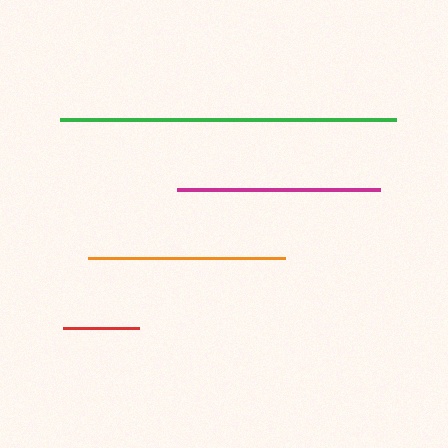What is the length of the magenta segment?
The magenta segment is approximately 203 pixels long.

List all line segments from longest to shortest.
From longest to shortest: green, magenta, orange, red.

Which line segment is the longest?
The green line is the longest at approximately 336 pixels.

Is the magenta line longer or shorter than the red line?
The magenta line is longer than the red line.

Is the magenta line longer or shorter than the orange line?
The magenta line is longer than the orange line.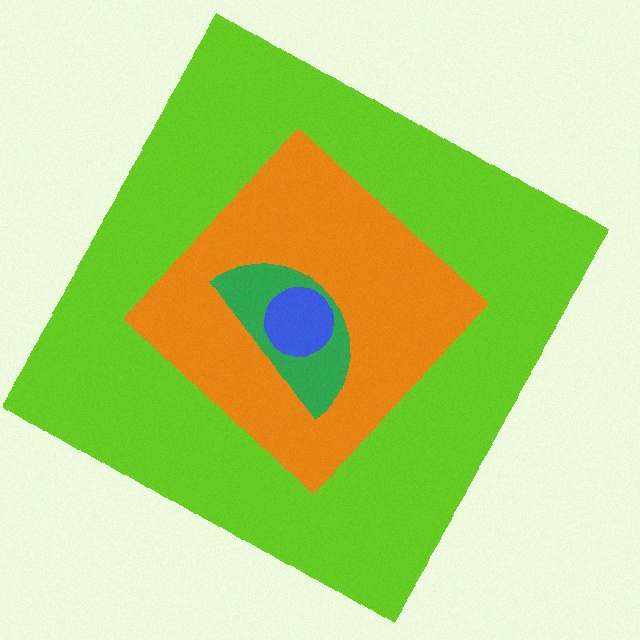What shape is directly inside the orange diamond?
The green semicircle.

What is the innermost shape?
The blue circle.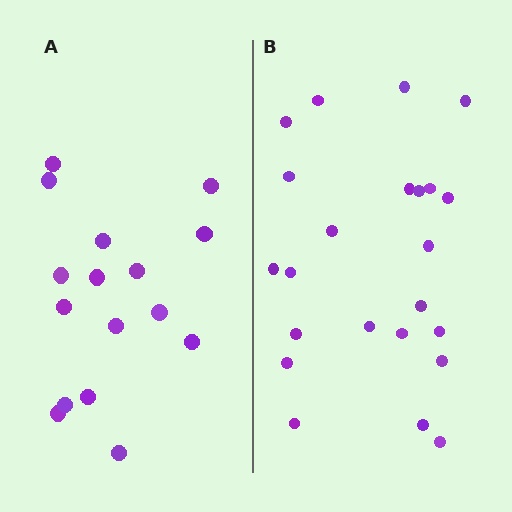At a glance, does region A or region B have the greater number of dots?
Region B (the right region) has more dots.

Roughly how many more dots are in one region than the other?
Region B has roughly 8 or so more dots than region A.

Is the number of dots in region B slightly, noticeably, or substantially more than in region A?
Region B has noticeably more, but not dramatically so. The ratio is roughly 1.4 to 1.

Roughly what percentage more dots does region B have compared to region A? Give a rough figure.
About 45% more.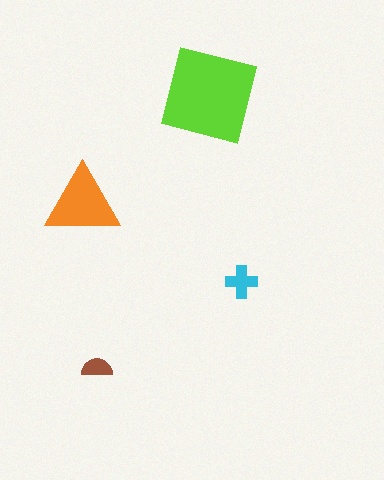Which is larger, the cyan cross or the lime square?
The lime square.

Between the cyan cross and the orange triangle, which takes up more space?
The orange triangle.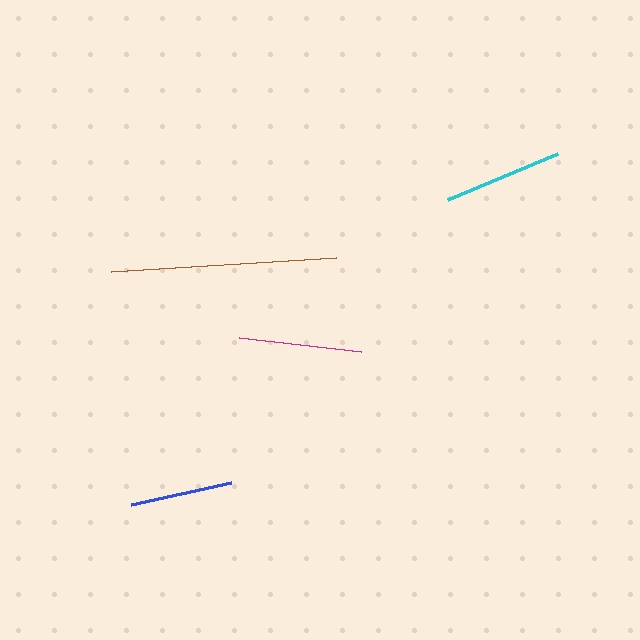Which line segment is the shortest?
The blue line is the shortest at approximately 102 pixels.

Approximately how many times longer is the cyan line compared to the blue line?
The cyan line is approximately 1.2 times the length of the blue line.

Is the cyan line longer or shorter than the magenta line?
The magenta line is longer than the cyan line.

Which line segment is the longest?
The brown line is the longest at approximately 225 pixels.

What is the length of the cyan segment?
The cyan segment is approximately 119 pixels long.